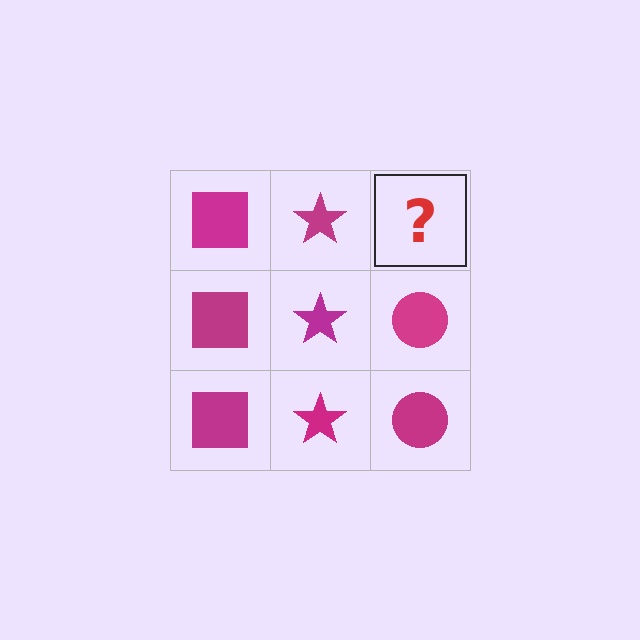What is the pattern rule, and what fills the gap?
The rule is that each column has a consistent shape. The gap should be filled with a magenta circle.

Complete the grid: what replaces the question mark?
The question mark should be replaced with a magenta circle.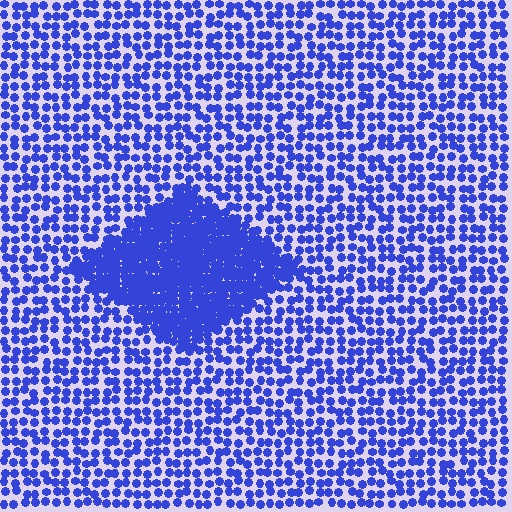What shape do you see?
I see a diamond.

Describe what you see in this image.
The image contains small blue elements arranged at two different densities. A diamond-shaped region is visible where the elements are more densely packed than the surrounding area.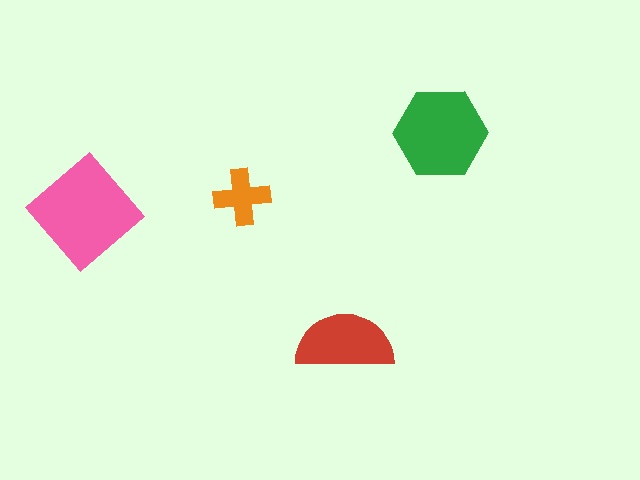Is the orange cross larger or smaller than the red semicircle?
Smaller.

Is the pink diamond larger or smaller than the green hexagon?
Larger.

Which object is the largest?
The pink diamond.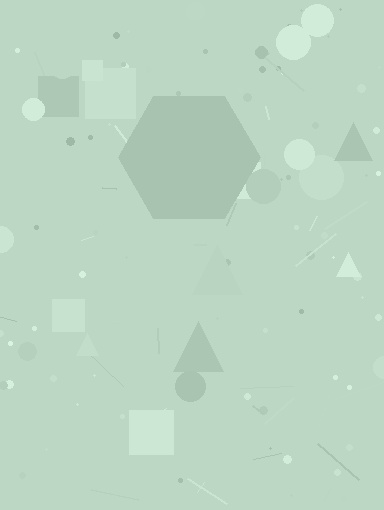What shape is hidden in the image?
A hexagon is hidden in the image.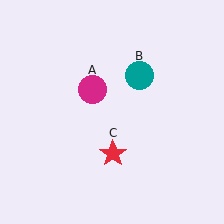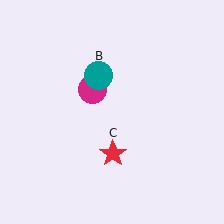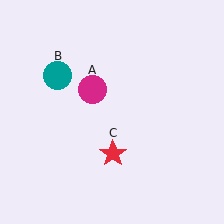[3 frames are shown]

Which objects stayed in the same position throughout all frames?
Magenta circle (object A) and red star (object C) remained stationary.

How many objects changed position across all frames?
1 object changed position: teal circle (object B).